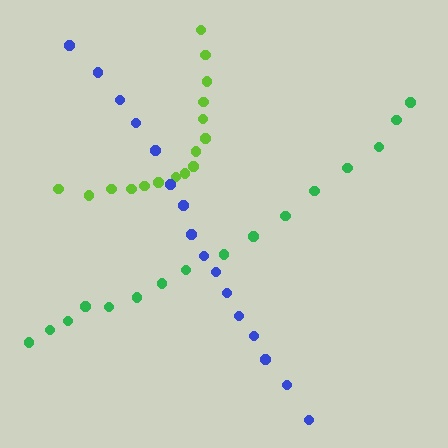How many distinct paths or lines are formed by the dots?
There are 3 distinct paths.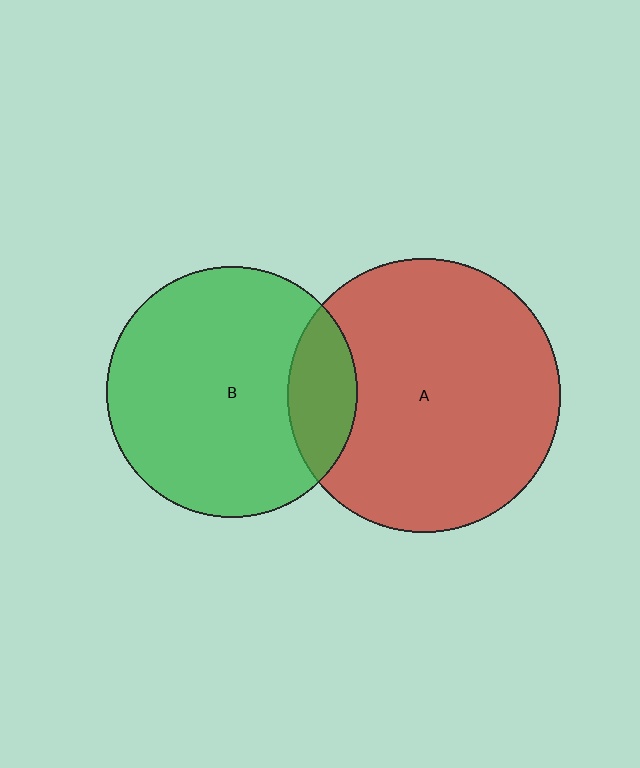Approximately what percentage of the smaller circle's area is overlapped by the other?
Approximately 15%.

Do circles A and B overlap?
Yes.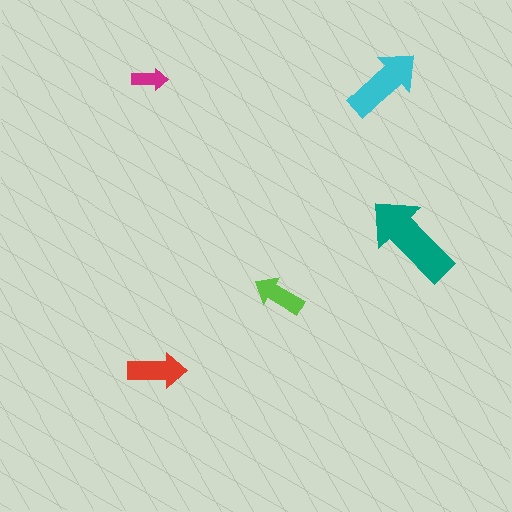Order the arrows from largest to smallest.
the teal one, the cyan one, the red one, the lime one, the magenta one.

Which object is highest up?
The magenta arrow is topmost.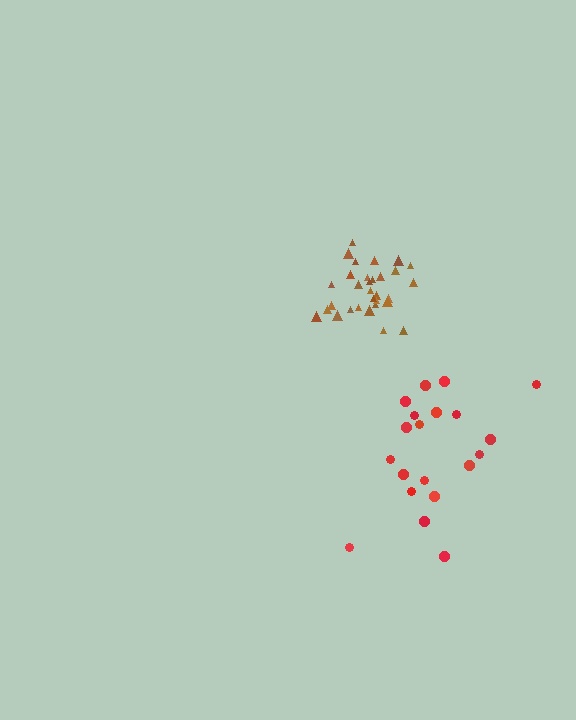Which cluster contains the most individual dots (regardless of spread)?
Brown (31).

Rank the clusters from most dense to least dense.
brown, red.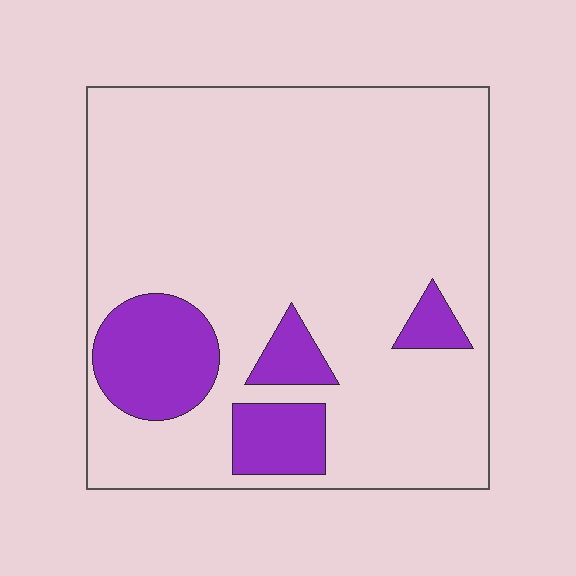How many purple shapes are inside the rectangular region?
4.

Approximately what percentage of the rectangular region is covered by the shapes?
Approximately 15%.